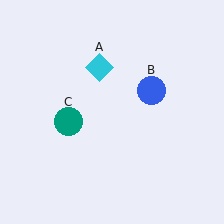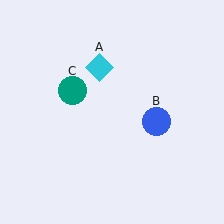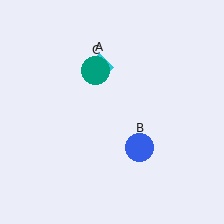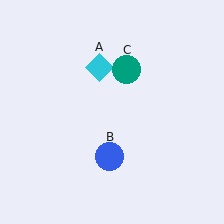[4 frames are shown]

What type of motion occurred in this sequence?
The blue circle (object B), teal circle (object C) rotated clockwise around the center of the scene.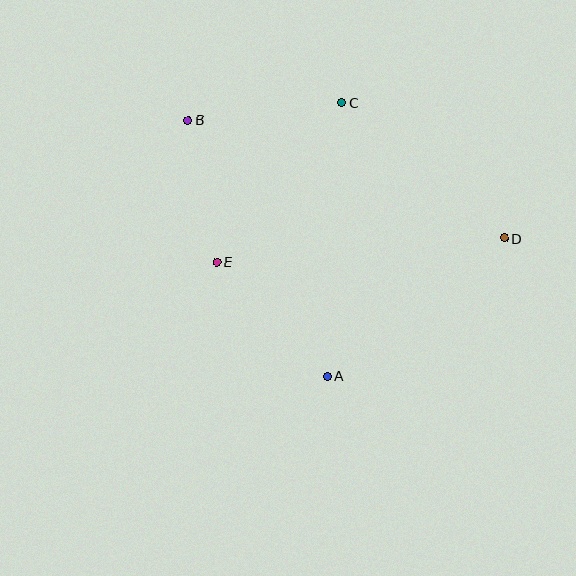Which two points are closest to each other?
Points B and E are closest to each other.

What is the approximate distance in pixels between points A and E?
The distance between A and E is approximately 159 pixels.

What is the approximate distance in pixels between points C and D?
The distance between C and D is approximately 212 pixels.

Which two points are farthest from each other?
Points B and D are farthest from each other.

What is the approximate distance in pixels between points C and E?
The distance between C and E is approximately 202 pixels.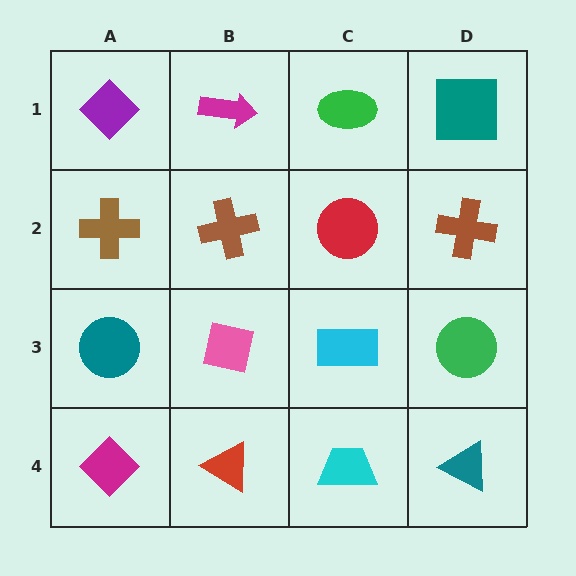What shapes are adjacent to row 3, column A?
A brown cross (row 2, column A), a magenta diamond (row 4, column A), a pink square (row 3, column B).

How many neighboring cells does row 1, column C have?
3.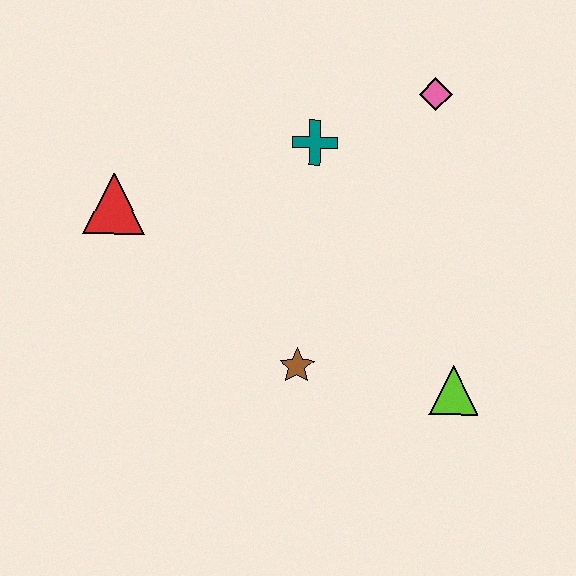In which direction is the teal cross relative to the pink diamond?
The teal cross is to the left of the pink diamond.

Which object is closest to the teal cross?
The pink diamond is closest to the teal cross.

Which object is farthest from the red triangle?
The lime triangle is farthest from the red triangle.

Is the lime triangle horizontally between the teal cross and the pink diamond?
No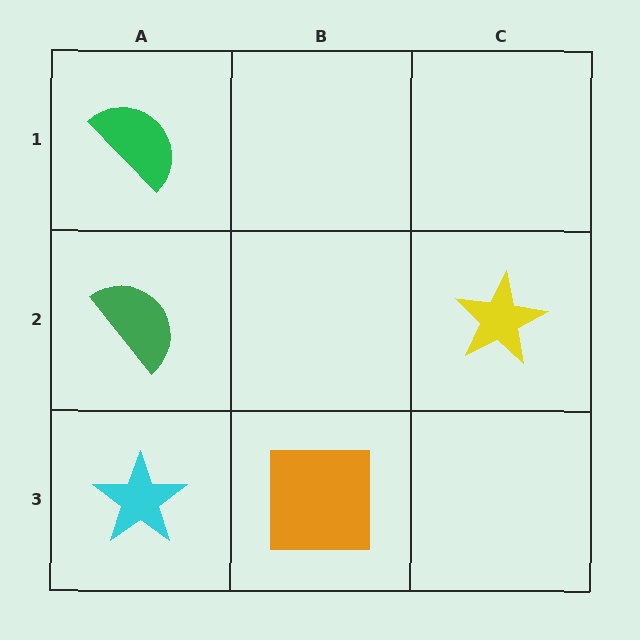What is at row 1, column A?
A green semicircle.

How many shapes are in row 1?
1 shape.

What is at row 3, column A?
A cyan star.